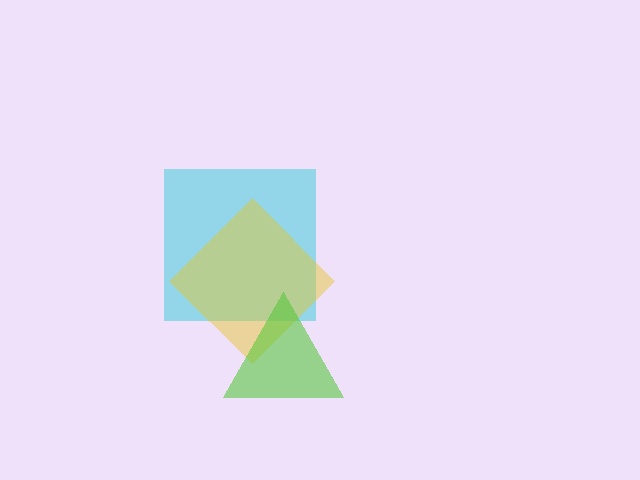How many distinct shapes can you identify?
There are 3 distinct shapes: a cyan square, a yellow diamond, a lime triangle.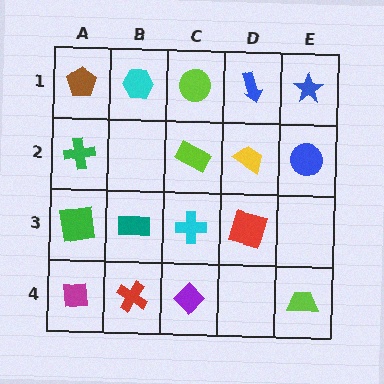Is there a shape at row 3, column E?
No, that cell is empty.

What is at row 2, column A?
A green cross.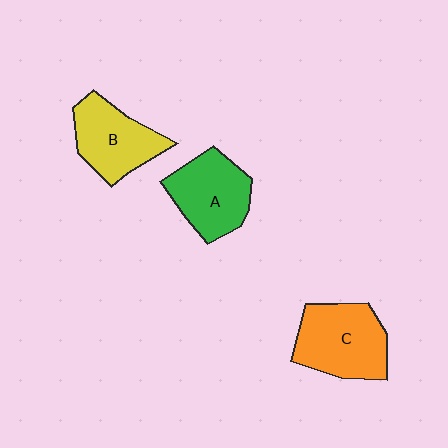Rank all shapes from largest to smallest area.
From largest to smallest: C (orange), A (green), B (yellow).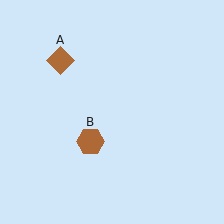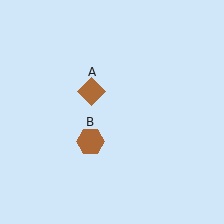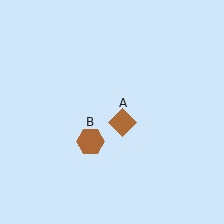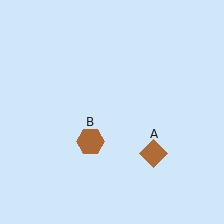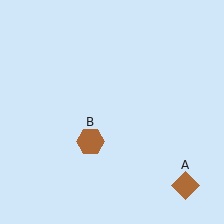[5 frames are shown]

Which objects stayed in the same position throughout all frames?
Brown hexagon (object B) remained stationary.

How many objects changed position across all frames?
1 object changed position: brown diamond (object A).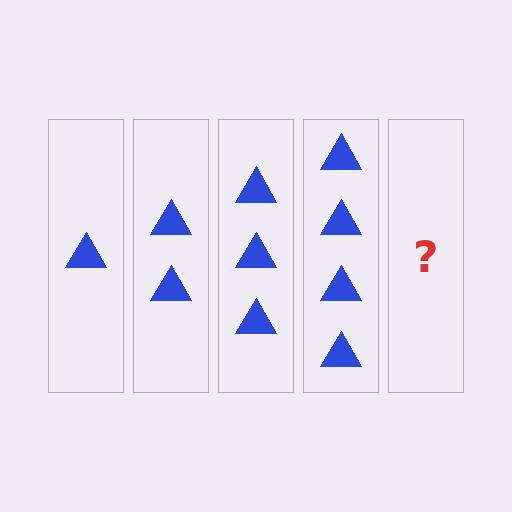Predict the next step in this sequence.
The next step is 5 triangles.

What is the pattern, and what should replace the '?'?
The pattern is that each step adds one more triangle. The '?' should be 5 triangles.